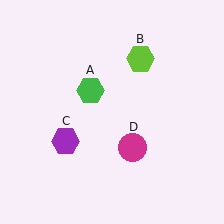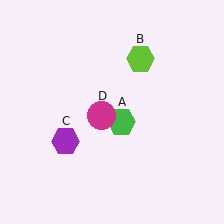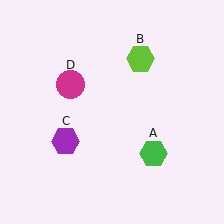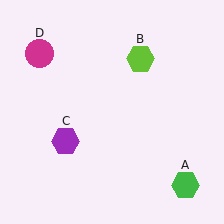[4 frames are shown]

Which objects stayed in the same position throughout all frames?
Lime hexagon (object B) and purple hexagon (object C) remained stationary.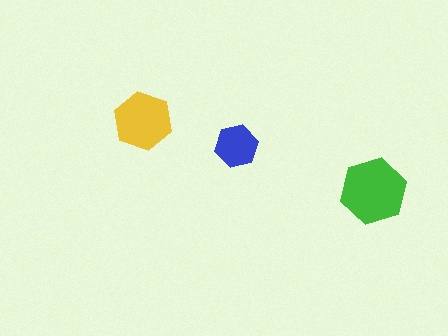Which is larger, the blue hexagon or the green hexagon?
The green one.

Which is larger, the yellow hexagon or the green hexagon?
The green one.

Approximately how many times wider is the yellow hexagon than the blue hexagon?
About 1.5 times wider.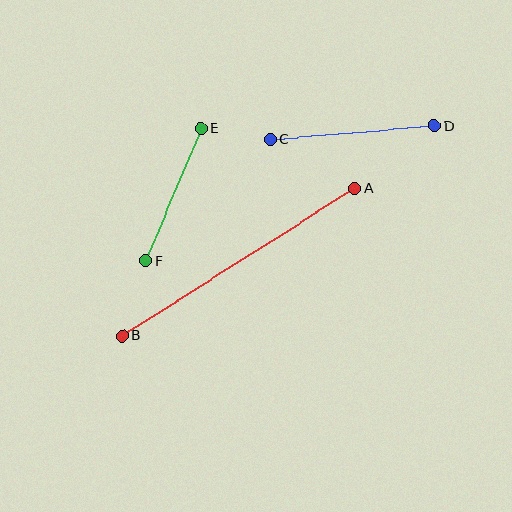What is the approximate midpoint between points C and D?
The midpoint is at approximately (352, 132) pixels.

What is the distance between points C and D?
The distance is approximately 165 pixels.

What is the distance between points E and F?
The distance is approximately 144 pixels.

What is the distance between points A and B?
The distance is approximately 275 pixels.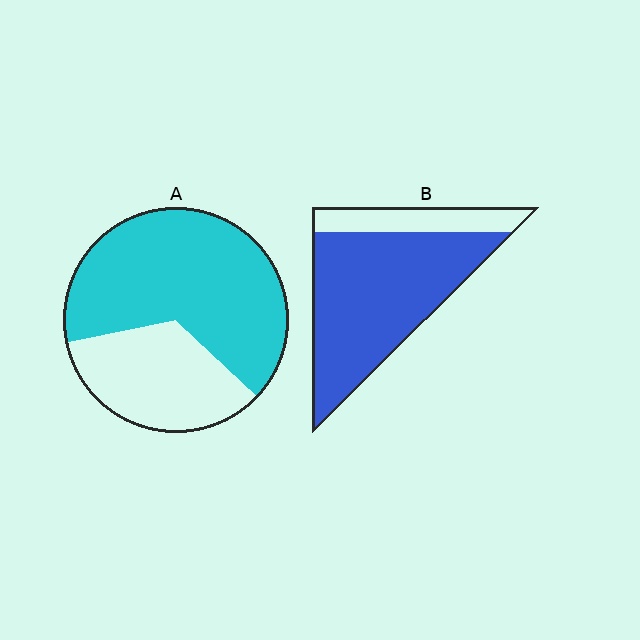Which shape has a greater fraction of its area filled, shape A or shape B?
Shape B.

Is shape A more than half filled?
Yes.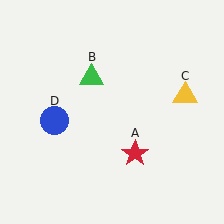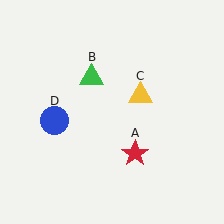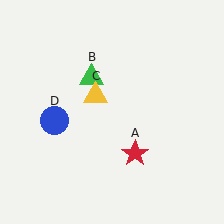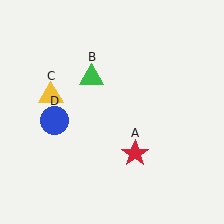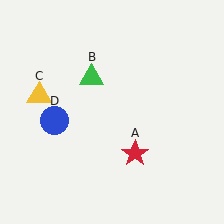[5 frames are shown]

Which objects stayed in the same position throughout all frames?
Red star (object A) and green triangle (object B) and blue circle (object D) remained stationary.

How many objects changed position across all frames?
1 object changed position: yellow triangle (object C).